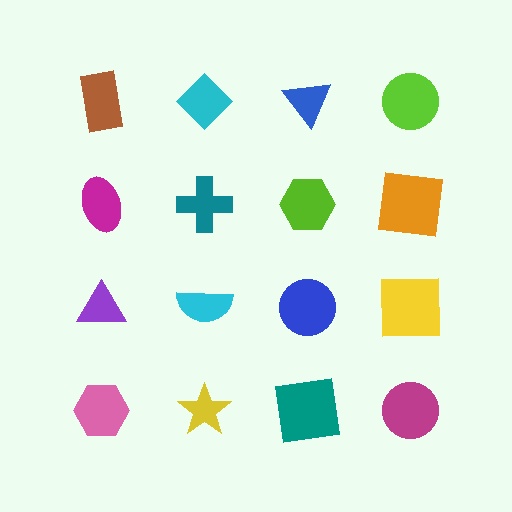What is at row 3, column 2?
A cyan semicircle.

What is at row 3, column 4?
A yellow square.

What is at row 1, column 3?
A blue triangle.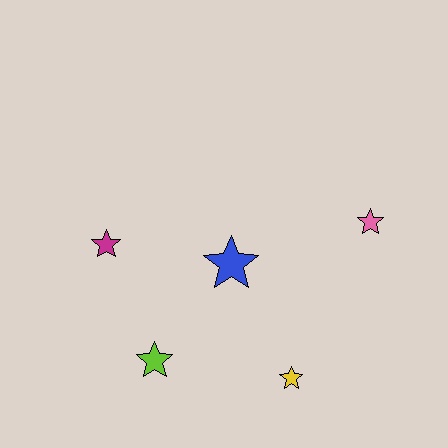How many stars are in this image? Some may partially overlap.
There are 5 stars.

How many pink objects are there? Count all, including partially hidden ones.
There is 1 pink object.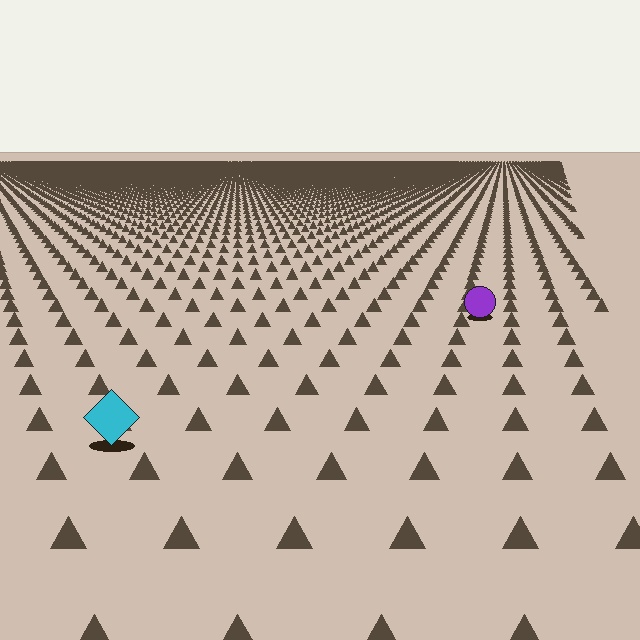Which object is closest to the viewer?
The cyan diamond is closest. The texture marks near it are larger and more spread out.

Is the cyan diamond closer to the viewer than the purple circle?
Yes. The cyan diamond is closer — you can tell from the texture gradient: the ground texture is coarser near it.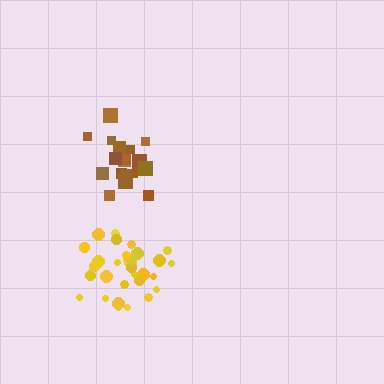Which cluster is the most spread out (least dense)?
Brown.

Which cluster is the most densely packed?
Yellow.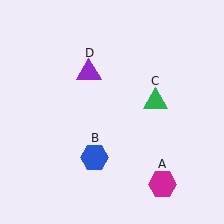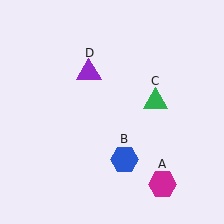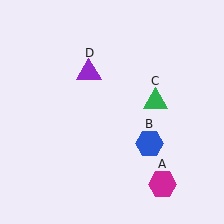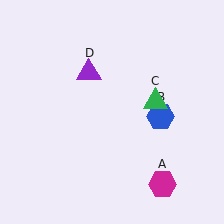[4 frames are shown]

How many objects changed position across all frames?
1 object changed position: blue hexagon (object B).